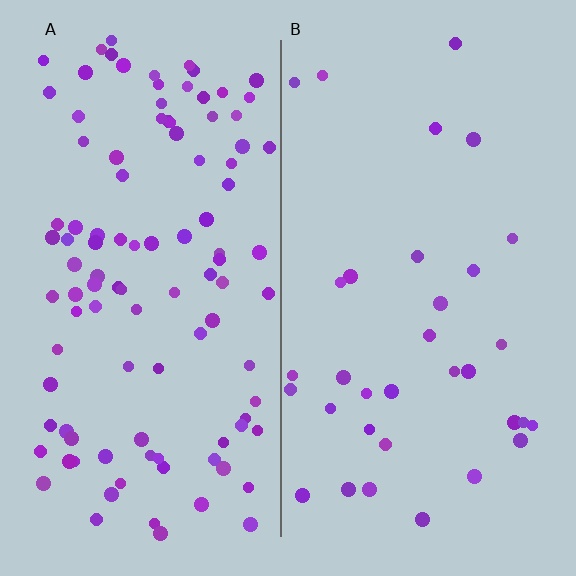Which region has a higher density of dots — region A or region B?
A (the left).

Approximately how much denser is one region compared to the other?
Approximately 3.2× — region A over region B.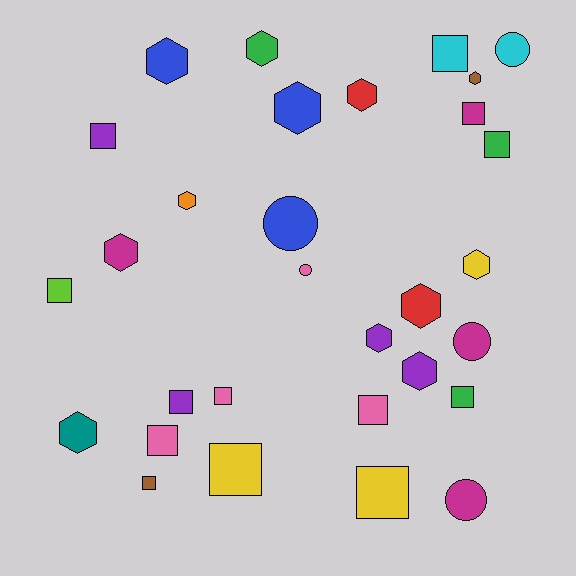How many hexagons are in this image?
There are 12 hexagons.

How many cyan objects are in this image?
There are 2 cyan objects.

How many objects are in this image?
There are 30 objects.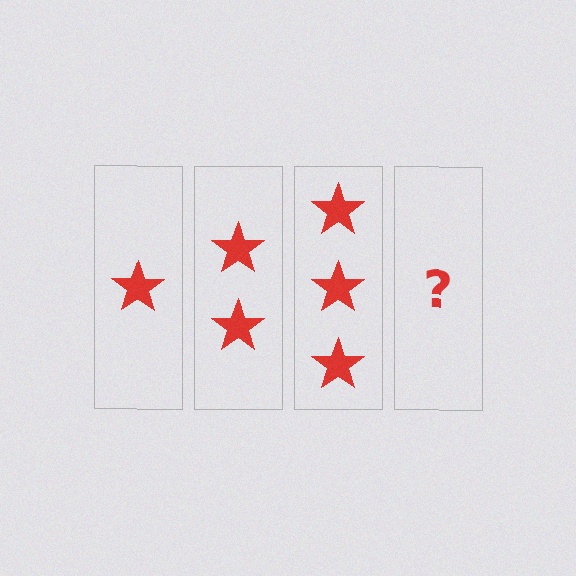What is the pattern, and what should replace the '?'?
The pattern is that each step adds one more star. The '?' should be 4 stars.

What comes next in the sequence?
The next element should be 4 stars.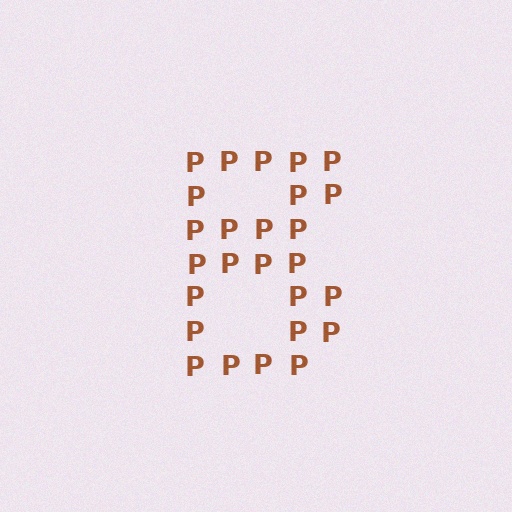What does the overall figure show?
The overall figure shows the digit 8.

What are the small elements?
The small elements are letter P's.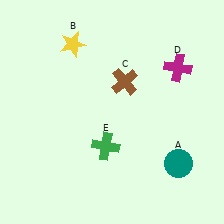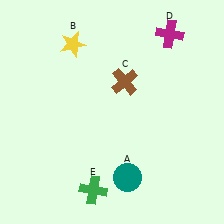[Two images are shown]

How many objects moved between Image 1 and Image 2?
3 objects moved between the two images.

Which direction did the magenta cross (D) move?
The magenta cross (D) moved up.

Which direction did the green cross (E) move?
The green cross (E) moved down.